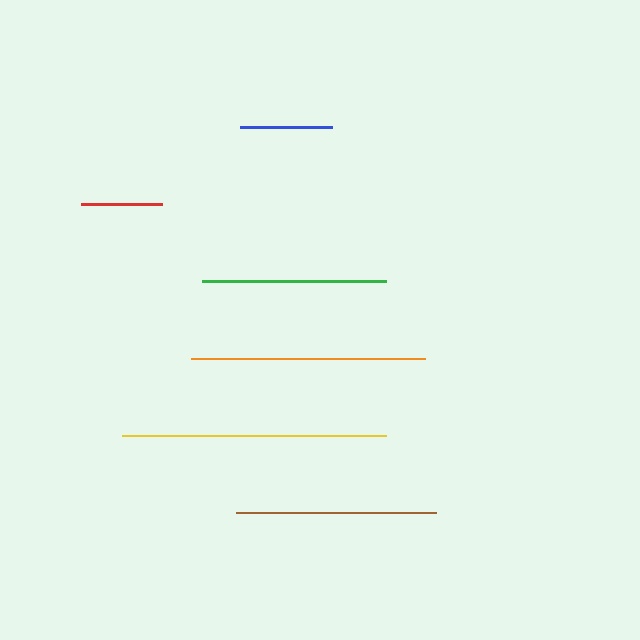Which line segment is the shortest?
The red line is the shortest at approximately 81 pixels.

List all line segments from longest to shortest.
From longest to shortest: yellow, orange, brown, green, blue, red.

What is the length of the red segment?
The red segment is approximately 81 pixels long.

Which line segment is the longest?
The yellow line is the longest at approximately 264 pixels.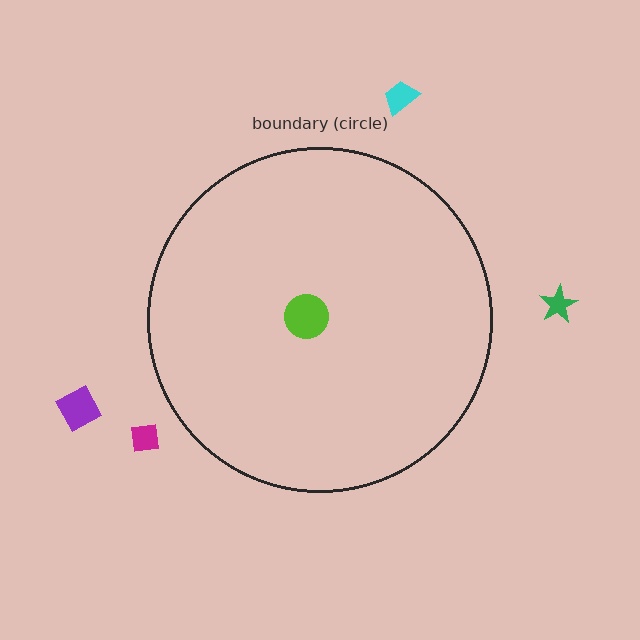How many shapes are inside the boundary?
1 inside, 4 outside.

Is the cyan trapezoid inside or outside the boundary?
Outside.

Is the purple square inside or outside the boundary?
Outside.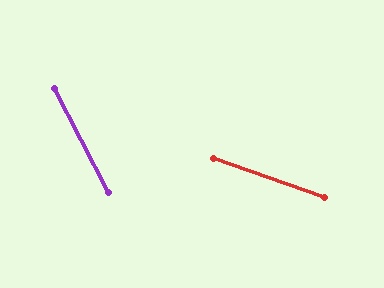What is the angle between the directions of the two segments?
Approximately 43 degrees.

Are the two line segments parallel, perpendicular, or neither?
Neither parallel nor perpendicular — they differ by about 43°.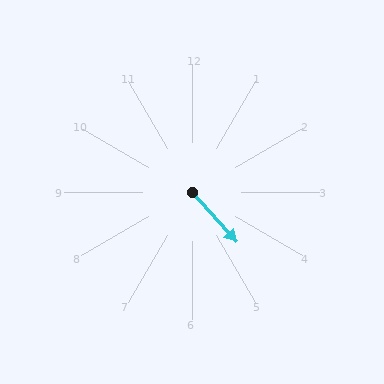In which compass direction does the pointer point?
Southeast.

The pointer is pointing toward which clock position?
Roughly 5 o'clock.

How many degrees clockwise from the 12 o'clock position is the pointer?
Approximately 138 degrees.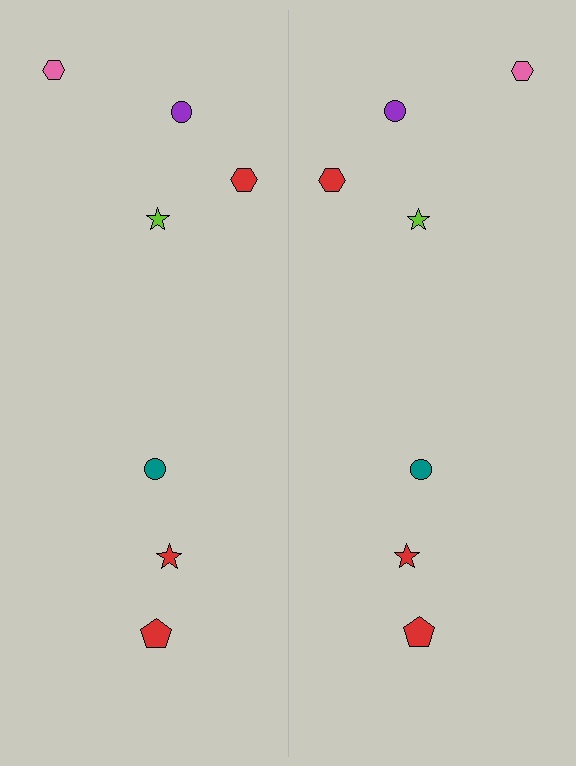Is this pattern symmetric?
Yes, this pattern has bilateral (reflection) symmetry.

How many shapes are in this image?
There are 14 shapes in this image.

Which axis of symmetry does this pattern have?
The pattern has a vertical axis of symmetry running through the center of the image.